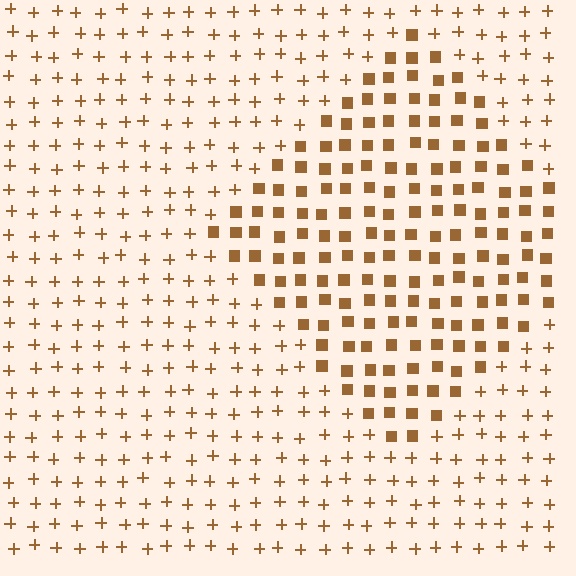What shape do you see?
I see a diamond.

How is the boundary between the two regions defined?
The boundary is defined by a change in element shape: squares inside vs. plus signs outside. All elements share the same color and spacing.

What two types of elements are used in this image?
The image uses squares inside the diamond region and plus signs outside it.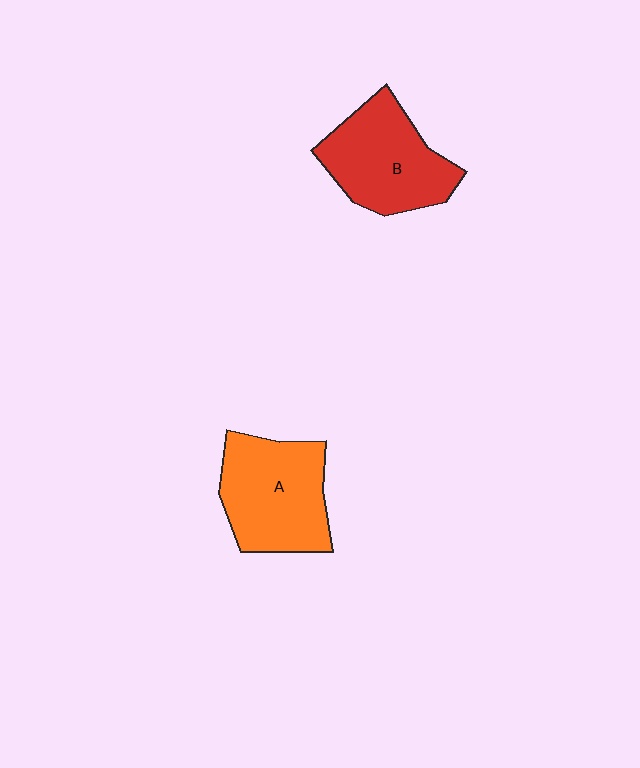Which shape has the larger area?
Shape A (orange).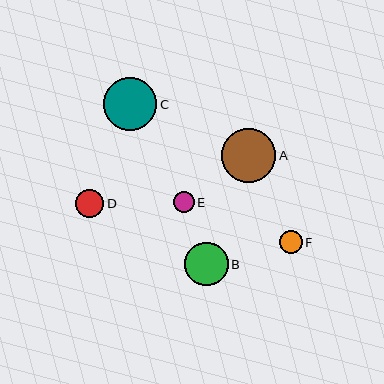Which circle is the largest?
Circle A is the largest with a size of approximately 54 pixels.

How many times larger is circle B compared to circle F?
Circle B is approximately 1.9 times the size of circle F.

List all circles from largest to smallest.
From largest to smallest: A, C, B, D, F, E.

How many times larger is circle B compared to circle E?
Circle B is approximately 2.1 times the size of circle E.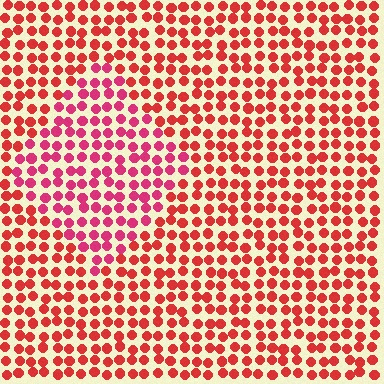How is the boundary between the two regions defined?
The boundary is defined purely by a slight shift in hue (about 25 degrees). Spacing, size, and orientation are identical on both sides.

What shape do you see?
I see a diamond.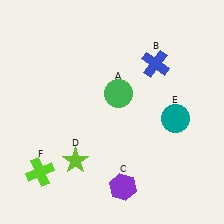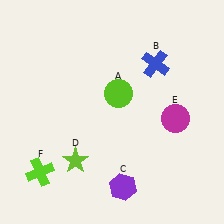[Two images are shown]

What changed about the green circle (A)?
In Image 1, A is green. In Image 2, it changed to lime.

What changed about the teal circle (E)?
In Image 1, E is teal. In Image 2, it changed to magenta.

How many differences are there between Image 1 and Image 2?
There are 2 differences between the two images.